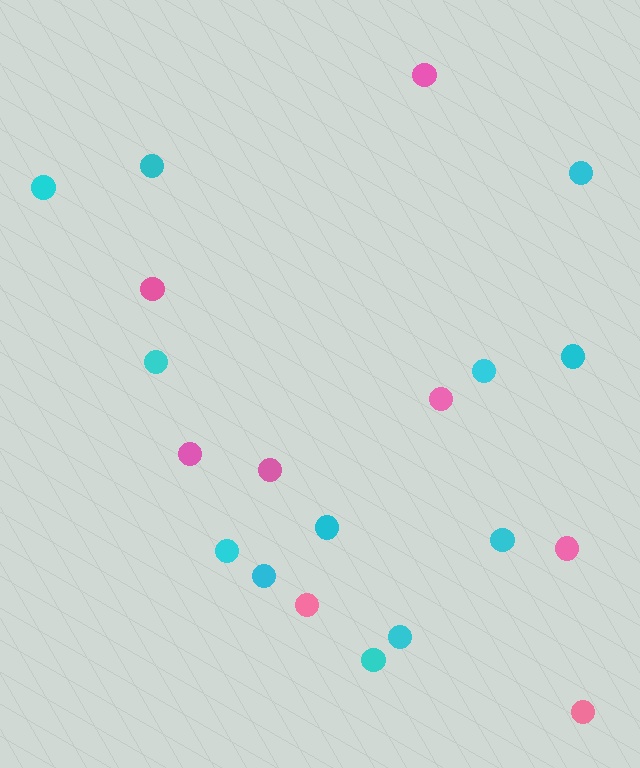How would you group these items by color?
There are 2 groups: one group of cyan circles (12) and one group of pink circles (8).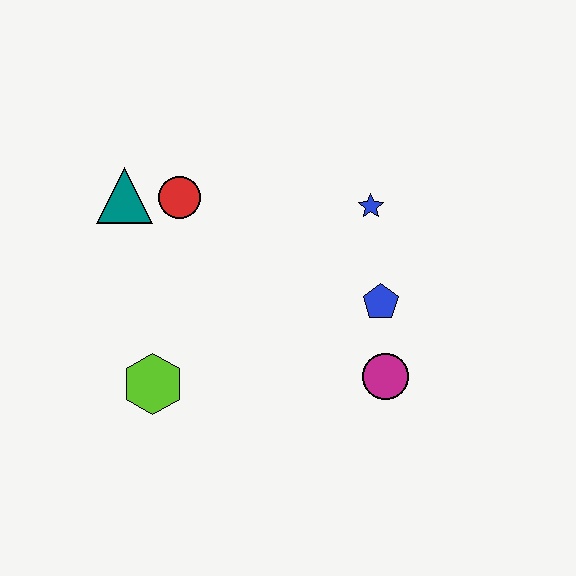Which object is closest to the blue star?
The blue pentagon is closest to the blue star.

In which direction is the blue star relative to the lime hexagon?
The blue star is to the right of the lime hexagon.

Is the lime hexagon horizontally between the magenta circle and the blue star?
No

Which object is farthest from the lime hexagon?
The blue star is farthest from the lime hexagon.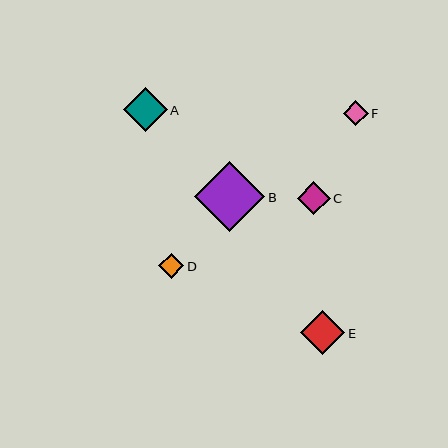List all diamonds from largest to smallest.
From largest to smallest: B, A, E, C, D, F.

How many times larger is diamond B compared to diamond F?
Diamond B is approximately 2.8 times the size of diamond F.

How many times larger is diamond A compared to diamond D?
Diamond A is approximately 1.7 times the size of diamond D.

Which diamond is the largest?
Diamond B is the largest with a size of approximately 70 pixels.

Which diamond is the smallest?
Diamond F is the smallest with a size of approximately 25 pixels.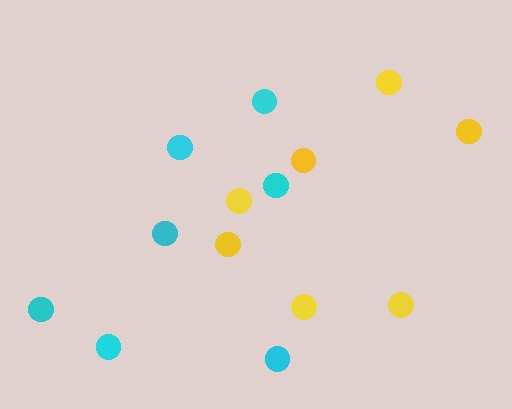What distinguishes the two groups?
There are 2 groups: one group of cyan circles (7) and one group of yellow circles (7).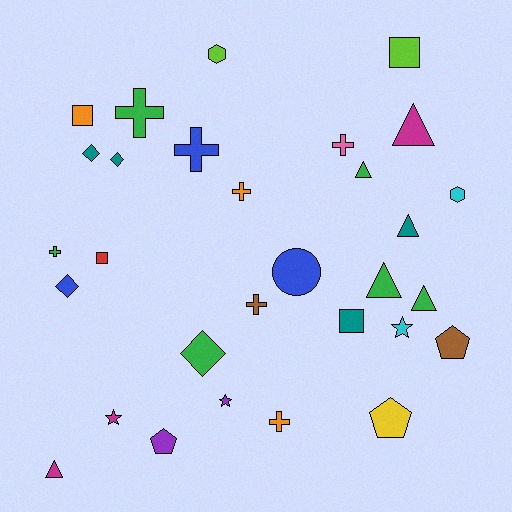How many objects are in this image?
There are 30 objects.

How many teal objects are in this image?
There are 4 teal objects.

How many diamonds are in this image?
There are 4 diamonds.